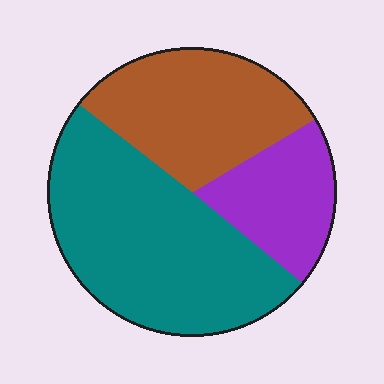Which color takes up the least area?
Purple, at roughly 20%.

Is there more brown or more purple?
Brown.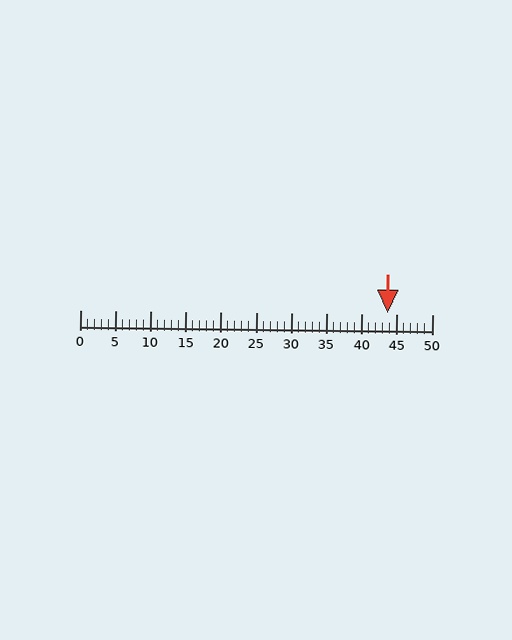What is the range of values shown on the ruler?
The ruler shows values from 0 to 50.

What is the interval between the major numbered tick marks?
The major tick marks are spaced 5 units apart.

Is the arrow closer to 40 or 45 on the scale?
The arrow is closer to 45.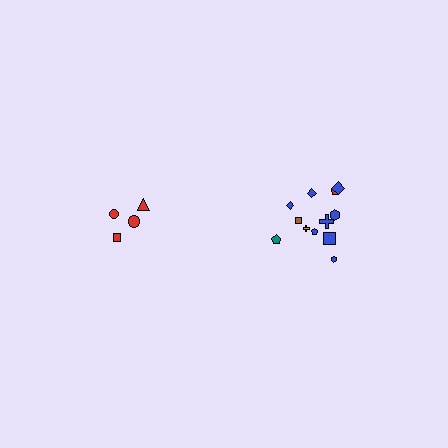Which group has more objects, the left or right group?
The right group.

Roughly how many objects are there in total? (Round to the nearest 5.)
Roughly 15 objects in total.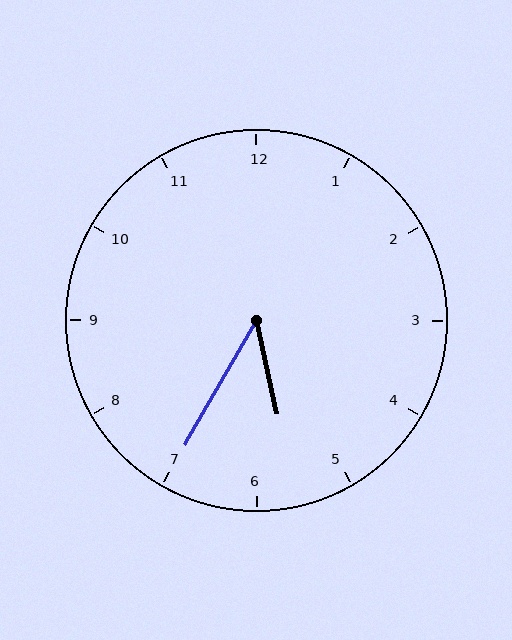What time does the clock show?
5:35.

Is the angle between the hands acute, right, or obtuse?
It is acute.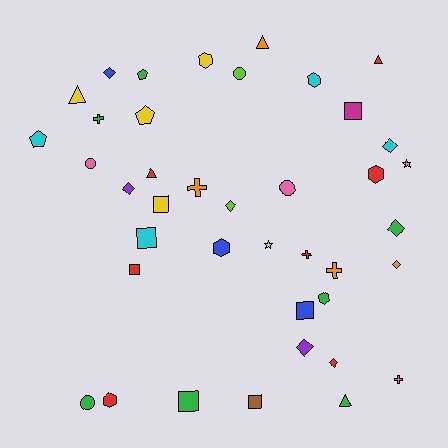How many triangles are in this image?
There are 5 triangles.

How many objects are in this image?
There are 40 objects.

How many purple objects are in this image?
There are 2 purple objects.